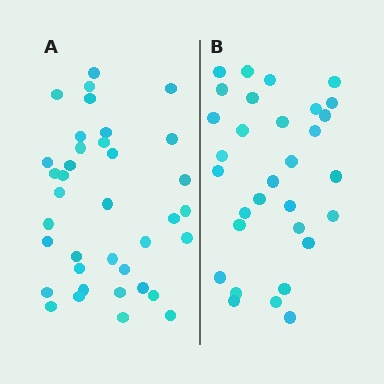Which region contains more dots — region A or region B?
Region A (the left region) has more dots.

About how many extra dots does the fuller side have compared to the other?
Region A has about 6 more dots than region B.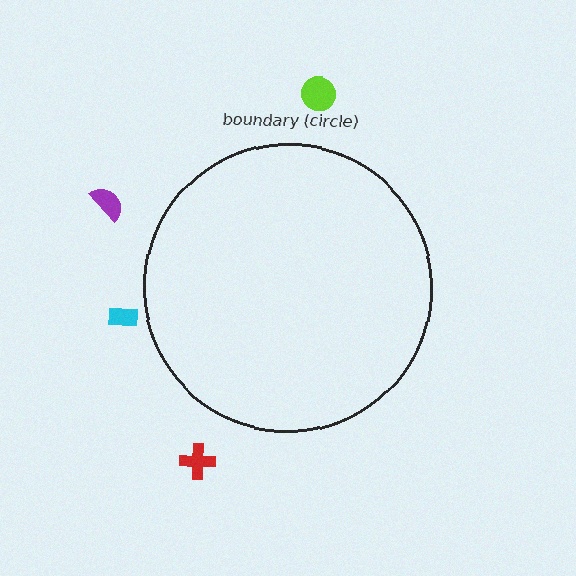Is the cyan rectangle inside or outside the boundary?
Outside.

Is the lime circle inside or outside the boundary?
Outside.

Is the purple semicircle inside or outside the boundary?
Outside.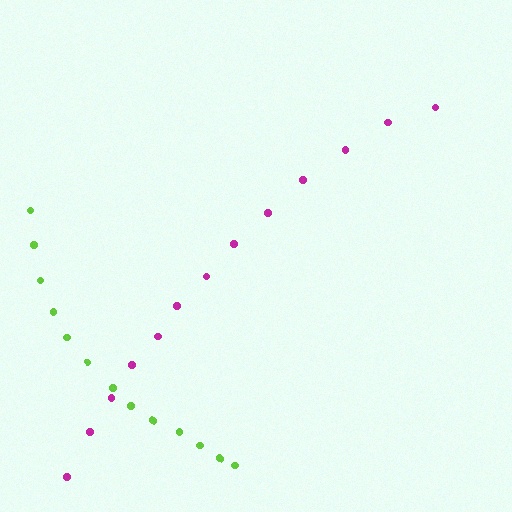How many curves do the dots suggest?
There are 2 distinct paths.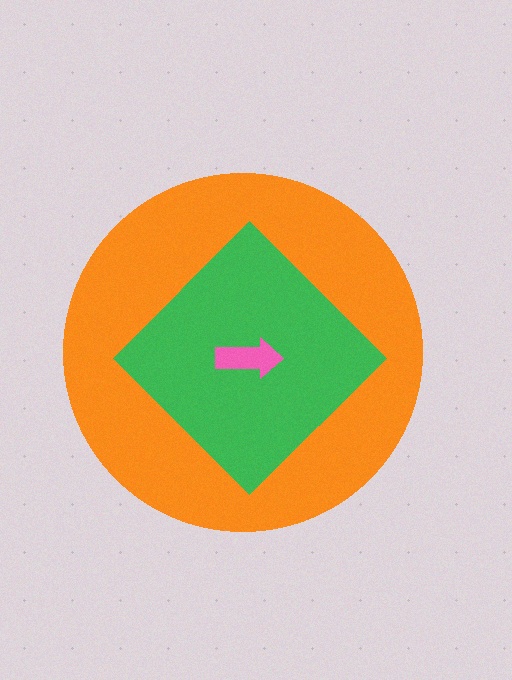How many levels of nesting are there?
3.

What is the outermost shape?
The orange circle.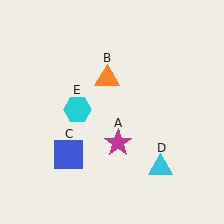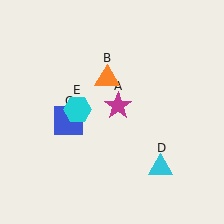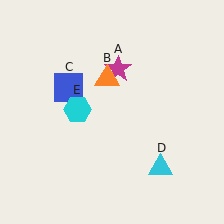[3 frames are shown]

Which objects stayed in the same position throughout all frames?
Orange triangle (object B) and cyan triangle (object D) and cyan hexagon (object E) remained stationary.